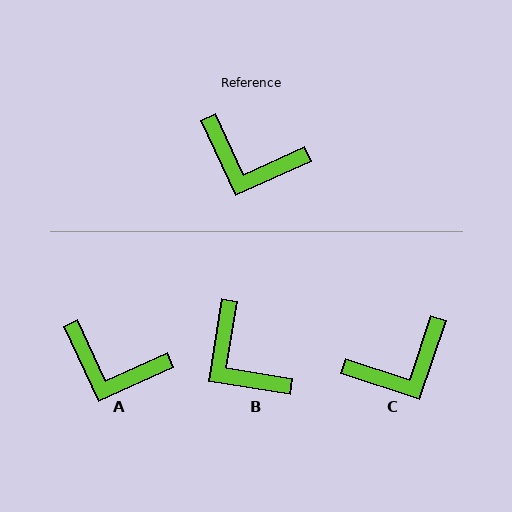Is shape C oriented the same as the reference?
No, it is off by about 47 degrees.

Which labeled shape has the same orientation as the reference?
A.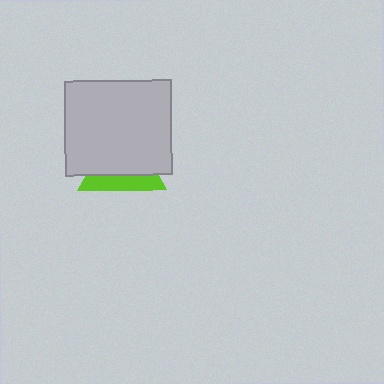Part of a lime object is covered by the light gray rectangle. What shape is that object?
It is a triangle.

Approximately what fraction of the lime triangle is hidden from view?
Roughly 67% of the lime triangle is hidden behind the light gray rectangle.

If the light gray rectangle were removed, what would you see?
You would see the complete lime triangle.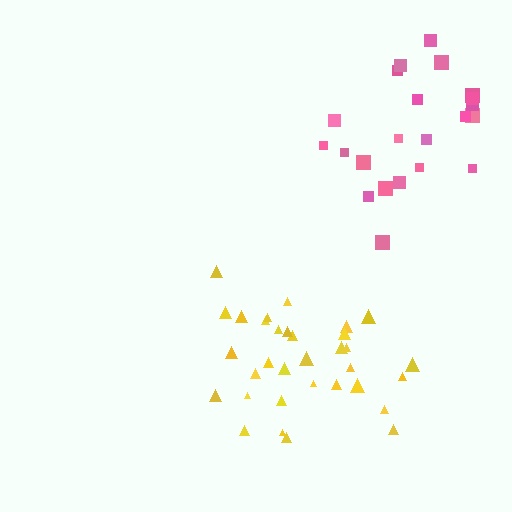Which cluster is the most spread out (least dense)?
Pink.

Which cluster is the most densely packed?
Yellow.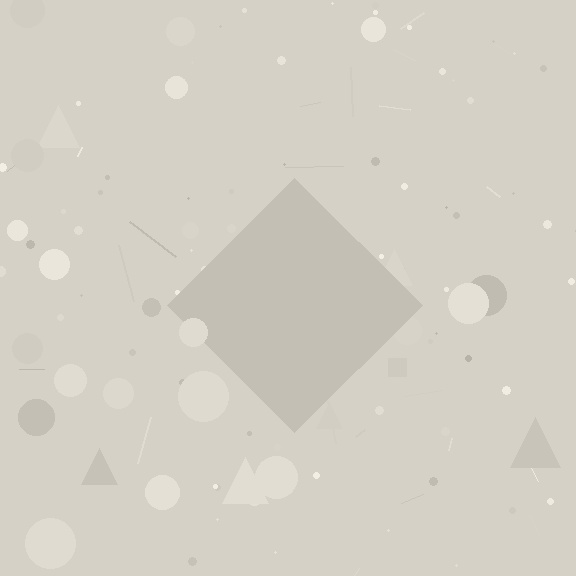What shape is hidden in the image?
A diamond is hidden in the image.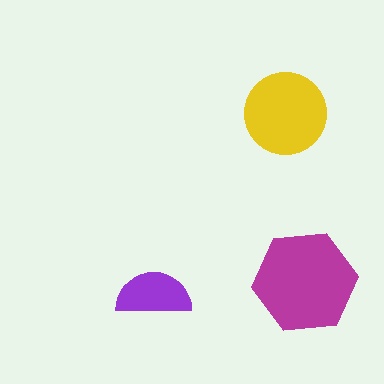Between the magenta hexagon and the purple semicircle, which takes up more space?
The magenta hexagon.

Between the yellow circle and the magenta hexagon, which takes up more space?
The magenta hexagon.